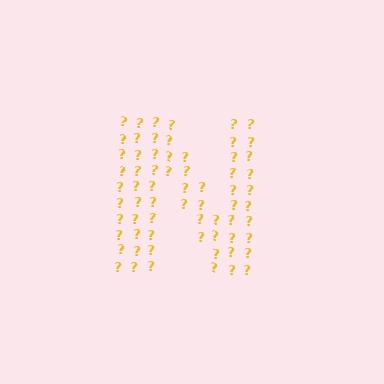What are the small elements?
The small elements are question marks.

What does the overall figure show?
The overall figure shows the letter N.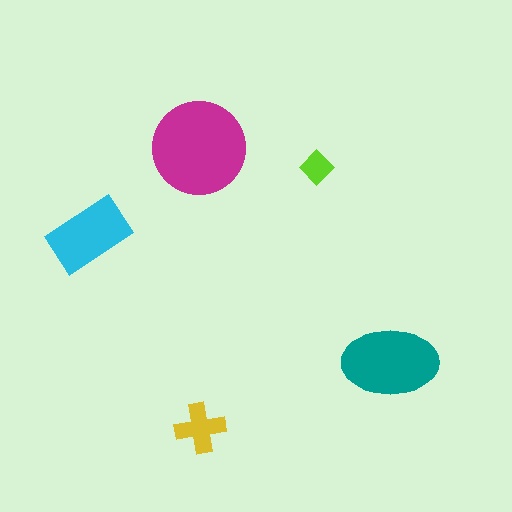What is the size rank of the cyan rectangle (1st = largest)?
3rd.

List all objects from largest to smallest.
The magenta circle, the teal ellipse, the cyan rectangle, the yellow cross, the lime diamond.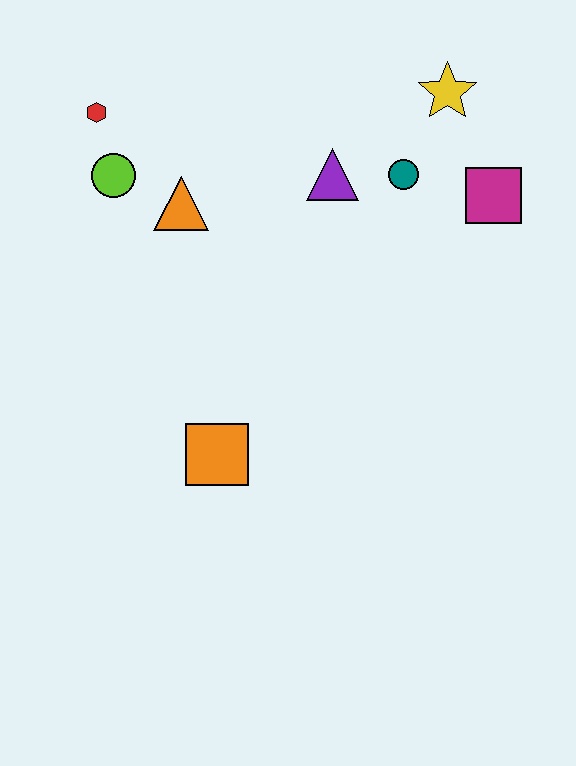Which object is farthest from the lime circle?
The magenta square is farthest from the lime circle.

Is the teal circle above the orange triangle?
Yes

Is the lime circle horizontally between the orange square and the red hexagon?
Yes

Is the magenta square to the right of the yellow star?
Yes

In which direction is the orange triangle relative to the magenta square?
The orange triangle is to the left of the magenta square.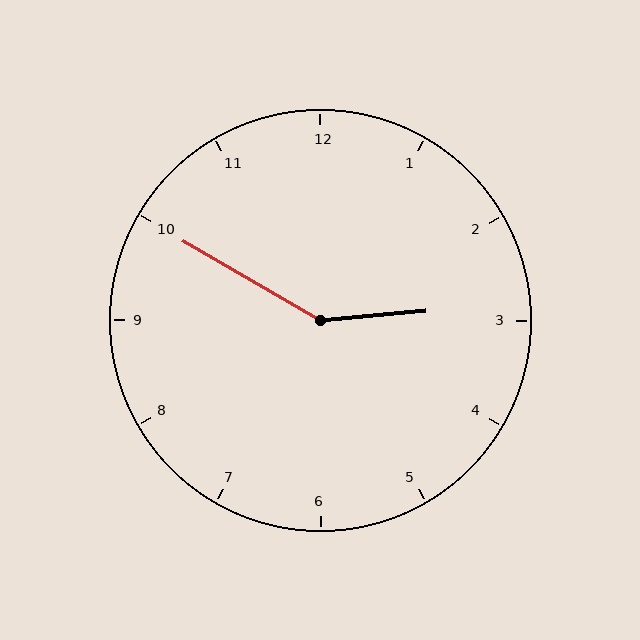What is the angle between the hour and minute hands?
Approximately 145 degrees.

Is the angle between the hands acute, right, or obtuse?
It is obtuse.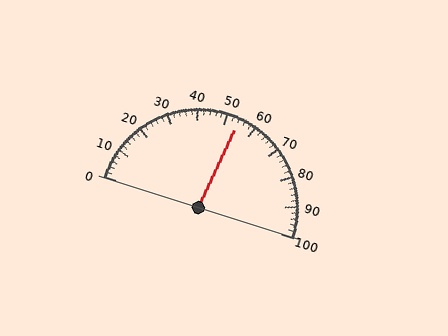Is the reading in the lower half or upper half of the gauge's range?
The reading is in the upper half of the range (0 to 100).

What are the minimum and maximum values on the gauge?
The gauge ranges from 0 to 100.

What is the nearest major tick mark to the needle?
The nearest major tick mark is 50.